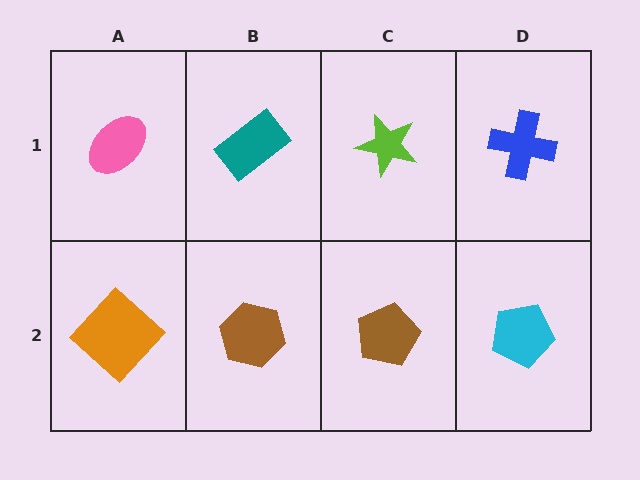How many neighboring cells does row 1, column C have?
3.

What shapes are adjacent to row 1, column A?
An orange diamond (row 2, column A), a teal rectangle (row 1, column B).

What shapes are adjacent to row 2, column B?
A teal rectangle (row 1, column B), an orange diamond (row 2, column A), a brown pentagon (row 2, column C).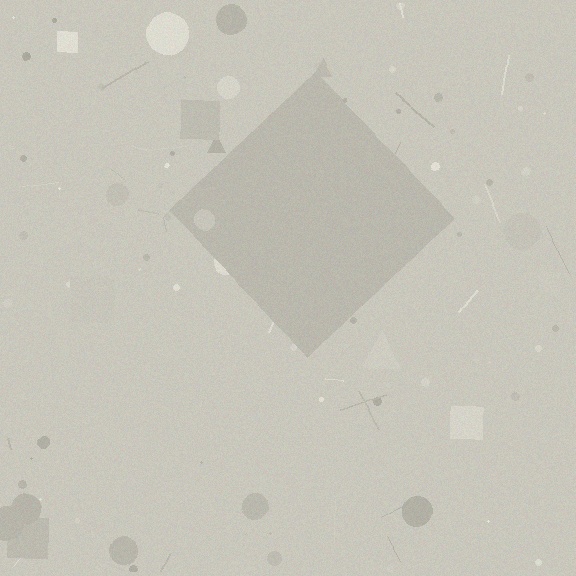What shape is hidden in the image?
A diamond is hidden in the image.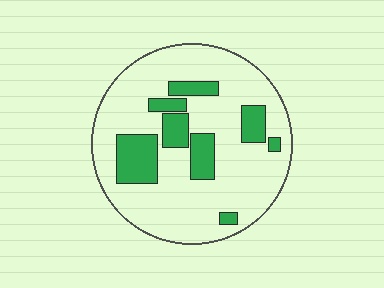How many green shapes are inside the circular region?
8.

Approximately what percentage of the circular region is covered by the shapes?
Approximately 20%.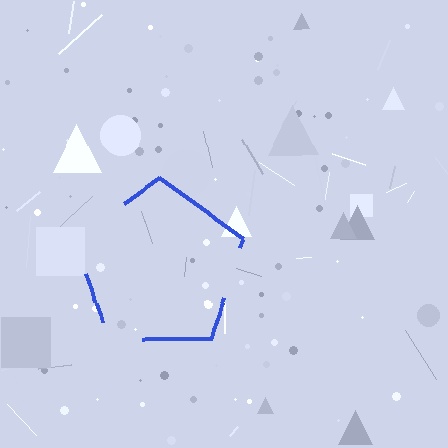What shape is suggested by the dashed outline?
The dashed outline suggests a pentagon.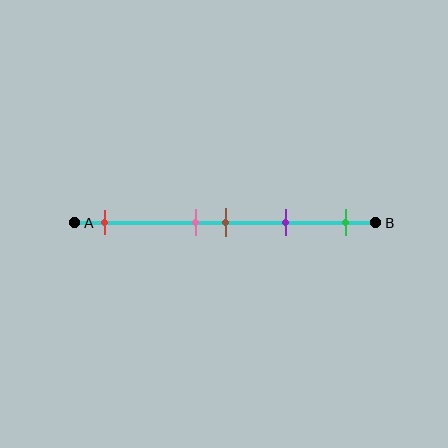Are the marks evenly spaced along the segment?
No, the marks are not evenly spaced.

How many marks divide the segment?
There are 5 marks dividing the segment.